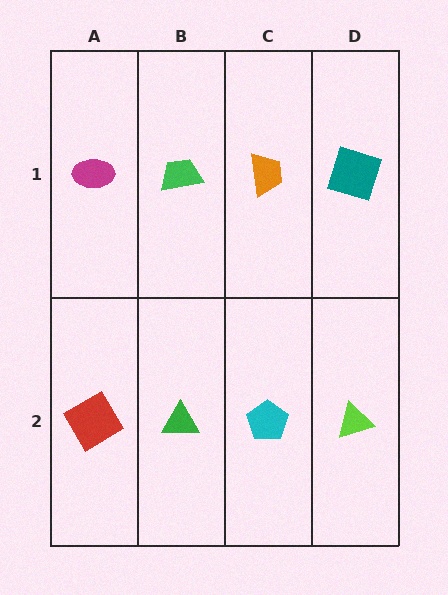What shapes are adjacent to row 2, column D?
A teal square (row 1, column D), a cyan pentagon (row 2, column C).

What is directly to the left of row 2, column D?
A cyan pentagon.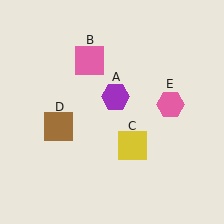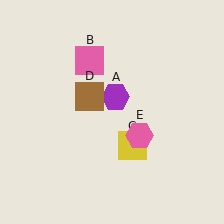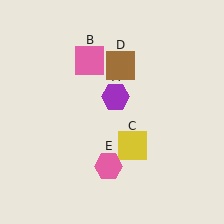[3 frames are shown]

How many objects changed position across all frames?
2 objects changed position: brown square (object D), pink hexagon (object E).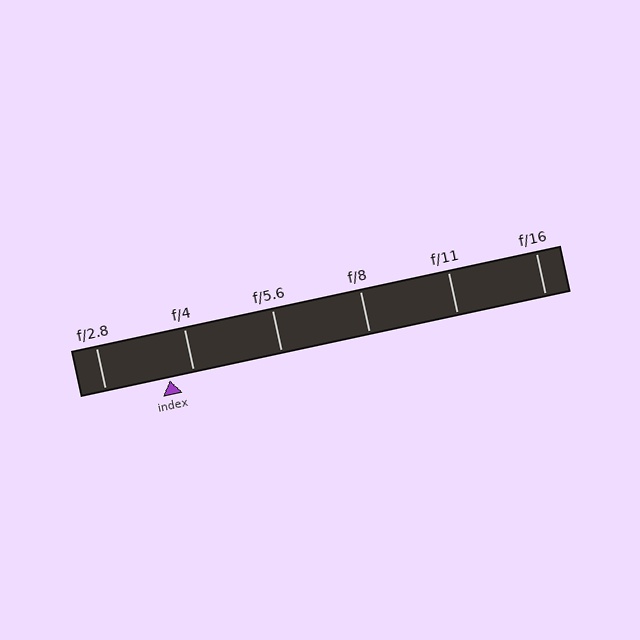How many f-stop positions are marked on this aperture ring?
There are 6 f-stop positions marked.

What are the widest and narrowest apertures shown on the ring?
The widest aperture shown is f/2.8 and the narrowest is f/16.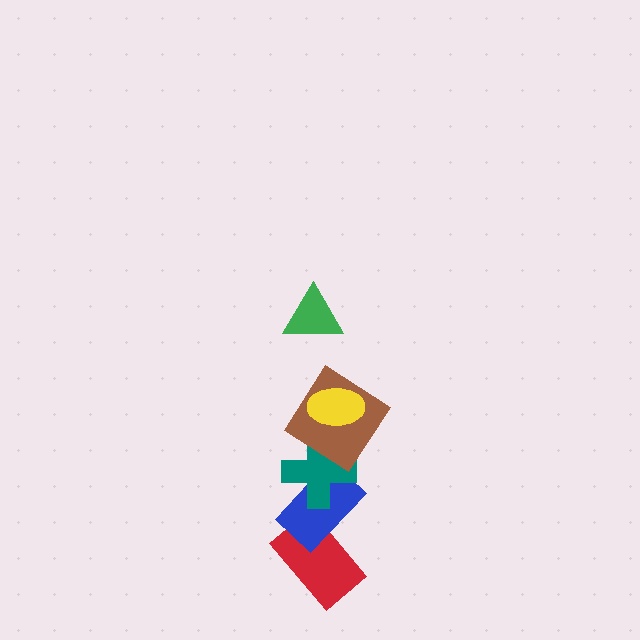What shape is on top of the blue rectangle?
The teal cross is on top of the blue rectangle.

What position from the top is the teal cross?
The teal cross is 4th from the top.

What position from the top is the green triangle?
The green triangle is 1st from the top.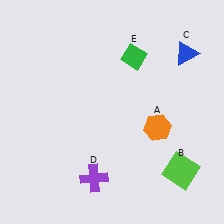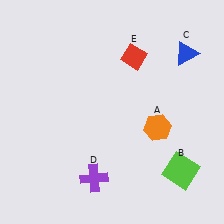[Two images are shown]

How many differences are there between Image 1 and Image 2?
There is 1 difference between the two images.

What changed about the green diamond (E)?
In Image 1, E is green. In Image 2, it changed to red.